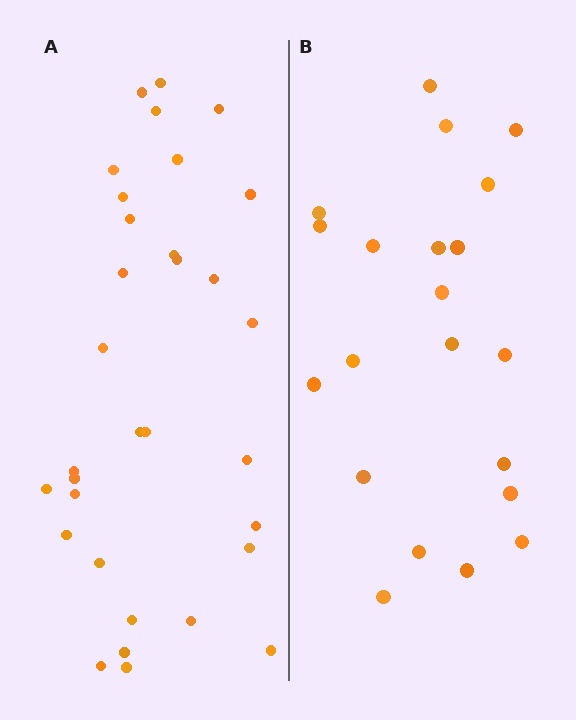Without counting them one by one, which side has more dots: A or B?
Region A (the left region) has more dots.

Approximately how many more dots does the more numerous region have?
Region A has roughly 12 or so more dots than region B.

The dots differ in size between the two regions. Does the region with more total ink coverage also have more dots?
No. Region B has more total ink coverage because its dots are larger, but region A actually contains more individual dots. Total area can be misleading — the number of items is what matters here.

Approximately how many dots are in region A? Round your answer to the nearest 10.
About 30 dots. (The exact count is 32, which rounds to 30.)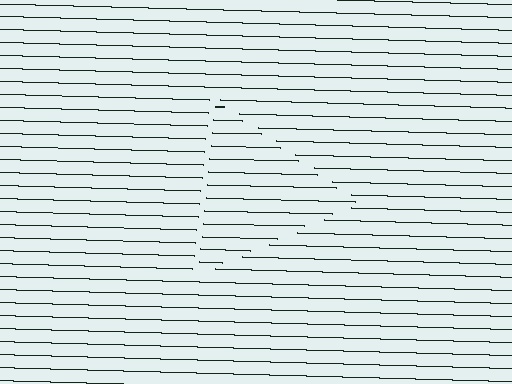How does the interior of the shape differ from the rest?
The interior of the shape contains the same grating, shifted by half a period — the contour is defined by the phase discontinuity where line-ends from the inner and outer gratings abut.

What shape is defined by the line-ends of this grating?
An illusory triangle. The interior of the shape contains the same grating, shifted by half a period — the contour is defined by the phase discontinuity where line-ends from the inner and outer gratings abut.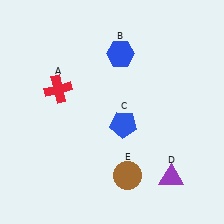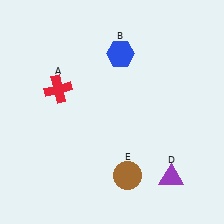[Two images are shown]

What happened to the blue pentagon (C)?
The blue pentagon (C) was removed in Image 2. It was in the bottom-right area of Image 1.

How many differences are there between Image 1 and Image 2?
There is 1 difference between the two images.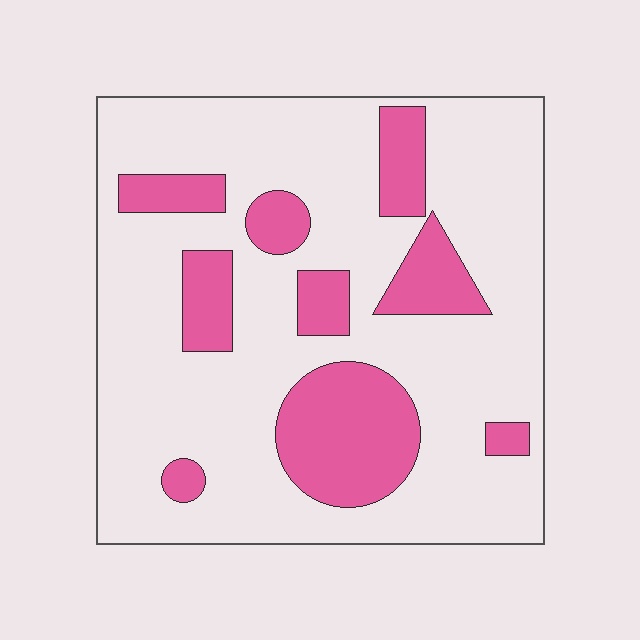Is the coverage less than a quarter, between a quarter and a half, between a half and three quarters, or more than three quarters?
Less than a quarter.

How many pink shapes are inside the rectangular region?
9.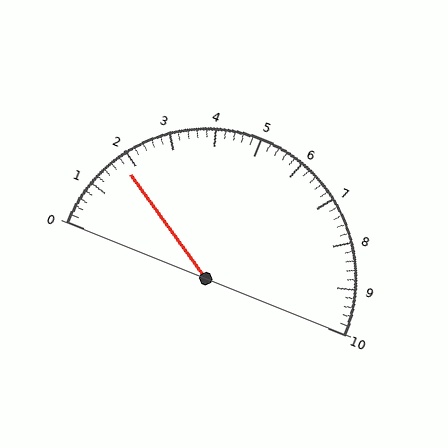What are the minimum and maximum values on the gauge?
The gauge ranges from 0 to 10.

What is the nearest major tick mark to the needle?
The nearest major tick mark is 2.